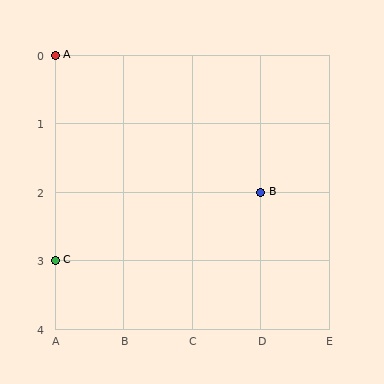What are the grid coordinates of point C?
Point C is at grid coordinates (A, 3).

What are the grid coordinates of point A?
Point A is at grid coordinates (A, 0).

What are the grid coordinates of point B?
Point B is at grid coordinates (D, 2).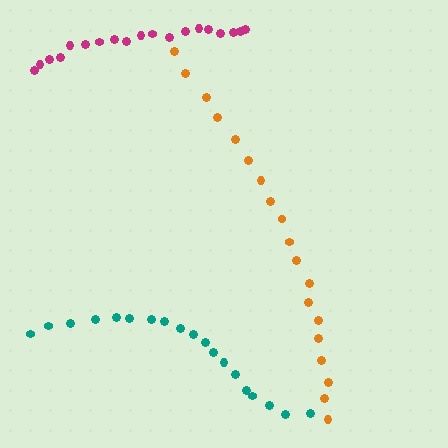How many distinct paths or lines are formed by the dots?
There are 3 distinct paths.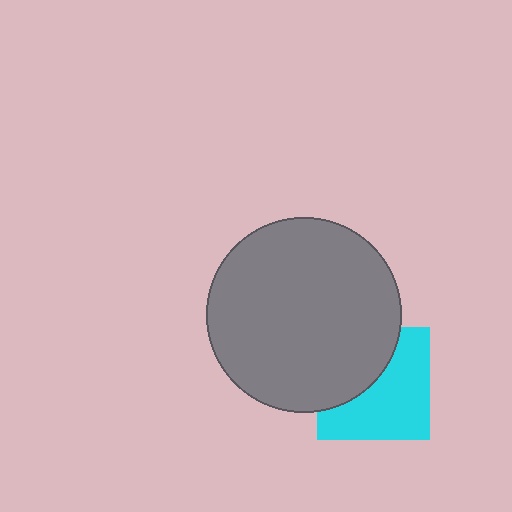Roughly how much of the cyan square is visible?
About half of it is visible (roughly 59%).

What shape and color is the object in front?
The object in front is a gray circle.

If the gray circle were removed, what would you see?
You would see the complete cyan square.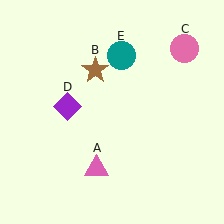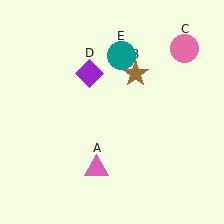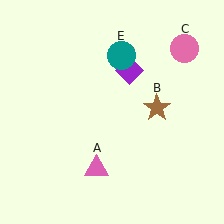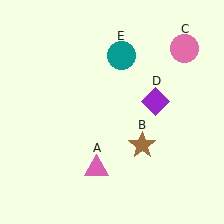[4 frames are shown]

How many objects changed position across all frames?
2 objects changed position: brown star (object B), purple diamond (object D).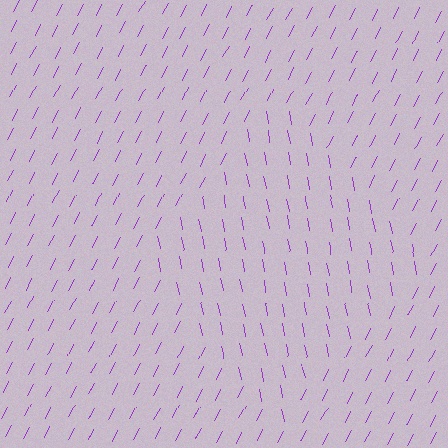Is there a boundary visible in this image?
Yes, there is a texture boundary formed by a change in line orientation.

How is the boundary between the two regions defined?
The boundary is defined purely by a change in line orientation (approximately 39 degrees difference). All lines are the same color and thickness.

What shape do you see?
I see a diamond.